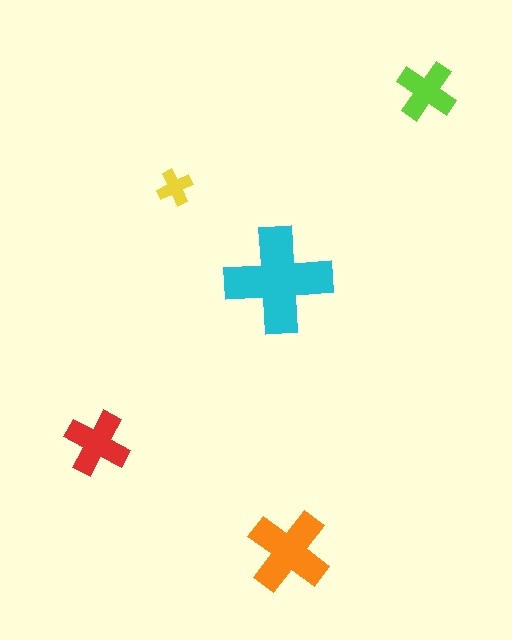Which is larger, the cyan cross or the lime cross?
The cyan one.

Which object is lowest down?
The orange cross is bottommost.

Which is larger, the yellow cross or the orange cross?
The orange one.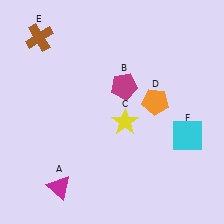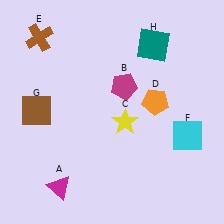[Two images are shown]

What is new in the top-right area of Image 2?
A teal square (H) was added in the top-right area of Image 2.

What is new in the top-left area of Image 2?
A brown square (G) was added in the top-left area of Image 2.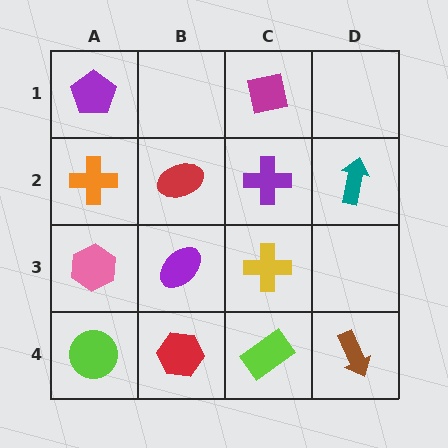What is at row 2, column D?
A teal arrow.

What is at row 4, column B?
A red hexagon.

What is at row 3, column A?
A pink hexagon.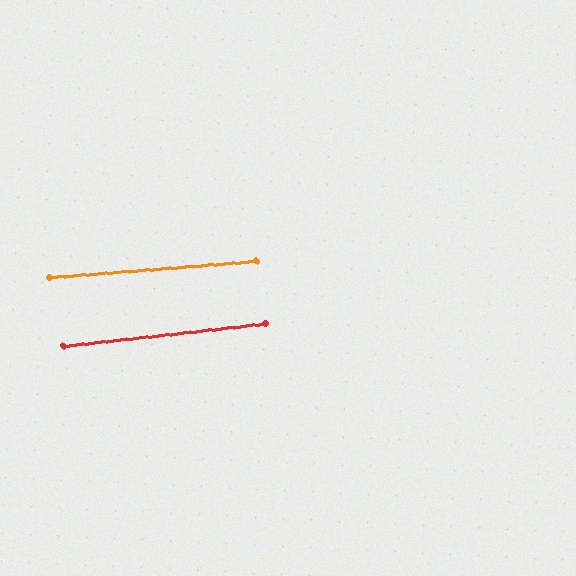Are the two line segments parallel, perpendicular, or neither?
Parallel — their directions differ by only 1.9°.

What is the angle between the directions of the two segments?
Approximately 2 degrees.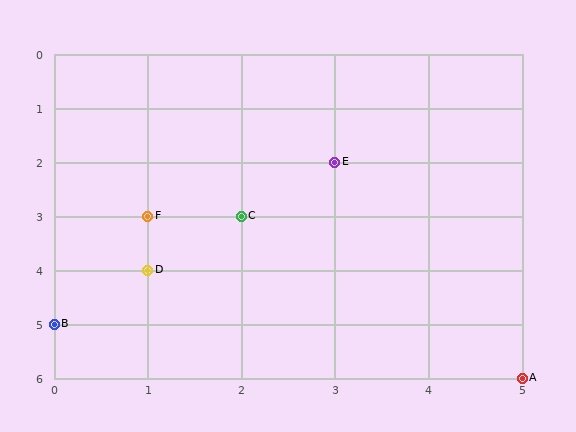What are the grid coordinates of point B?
Point B is at grid coordinates (0, 5).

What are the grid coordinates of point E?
Point E is at grid coordinates (3, 2).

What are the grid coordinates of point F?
Point F is at grid coordinates (1, 3).